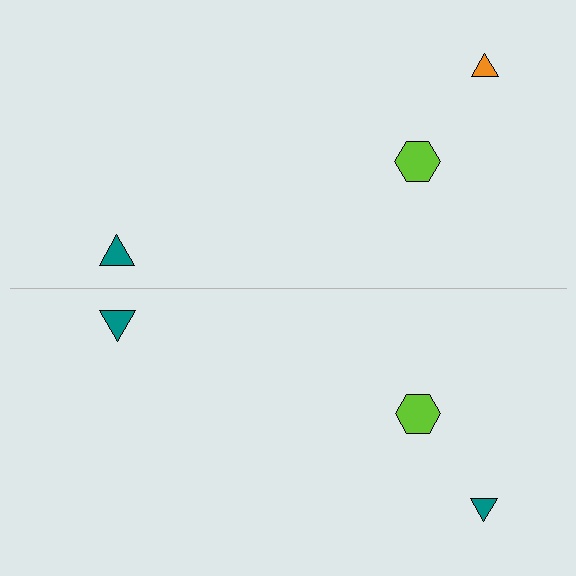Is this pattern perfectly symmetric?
No, the pattern is not perfectly symmetric. The teal triangle on the bottom side breaks the symmetry — its mirror counterpart is orange.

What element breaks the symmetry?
The teal triangle on the bottom side breaks the symmetry — its mirror counterpart is orange.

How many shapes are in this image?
There are 6 shapes in this image.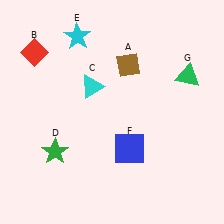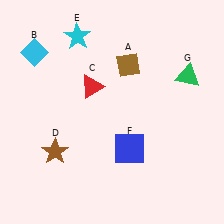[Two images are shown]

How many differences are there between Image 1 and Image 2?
There are 3 differences between the two images.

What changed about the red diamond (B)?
In Image 1, B is red. In Image 2, it changed to cyan.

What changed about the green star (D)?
In Image 1, D is green. In Image 2, it changed to brown.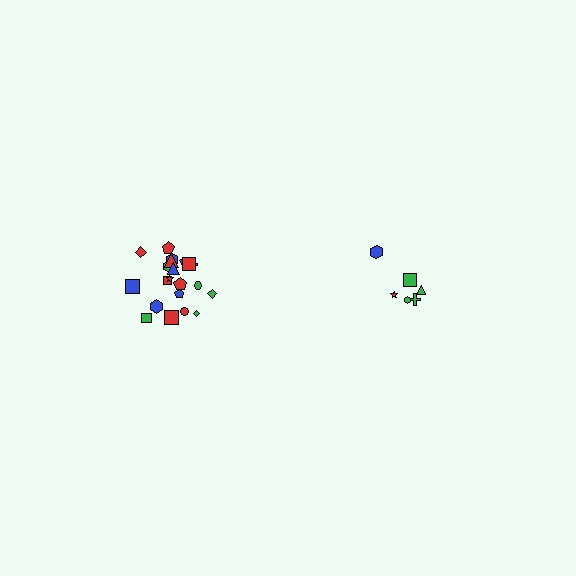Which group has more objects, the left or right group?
The left group.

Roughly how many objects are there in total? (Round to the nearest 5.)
Roughly 30 objects in total.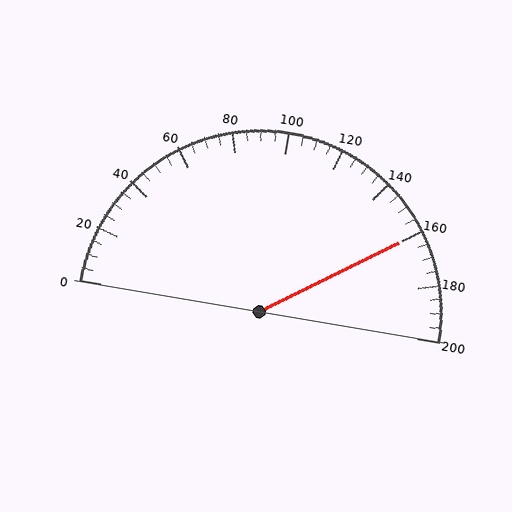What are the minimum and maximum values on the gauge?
The gauge ranges from 0 to 200.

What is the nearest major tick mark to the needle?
The nearest major tick mark is 160.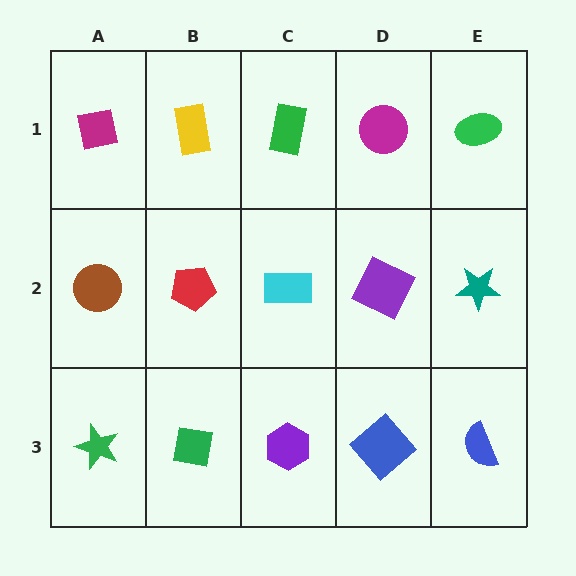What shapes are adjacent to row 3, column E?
A teal star (row 2, column E), a blue diamond (row 3, column D).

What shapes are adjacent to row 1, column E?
A teal star (row 2, column E), a magenta circle (row 1, column D).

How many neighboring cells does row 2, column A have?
3.